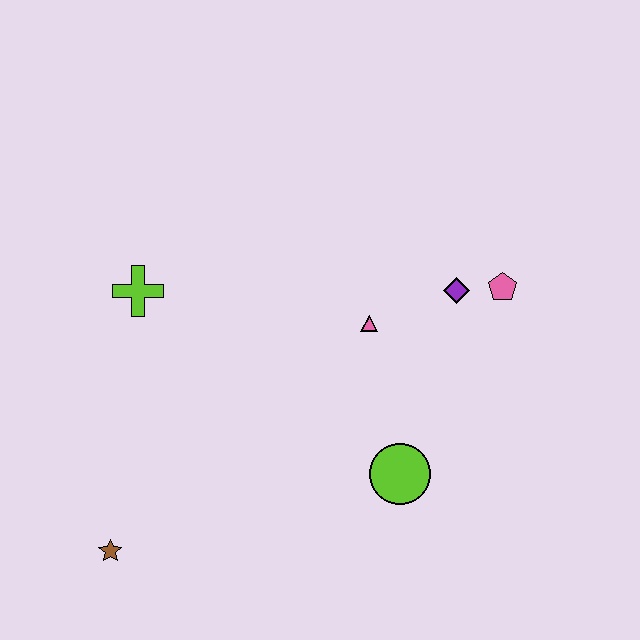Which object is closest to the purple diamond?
The pink pentagon is closest to the purple diamond.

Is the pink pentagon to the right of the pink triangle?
Yes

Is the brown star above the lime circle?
No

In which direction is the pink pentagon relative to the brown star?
The pink pentagon is to the right of the brown star.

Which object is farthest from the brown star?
The pink pentagon is farthest from the brown star.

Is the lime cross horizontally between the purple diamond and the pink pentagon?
No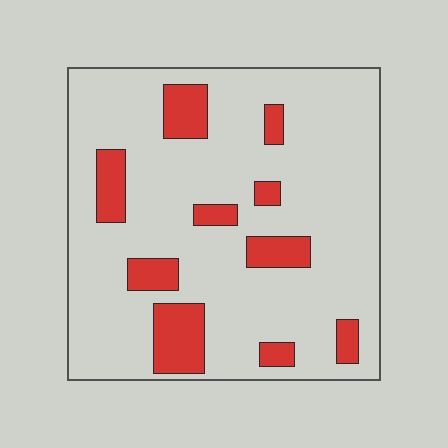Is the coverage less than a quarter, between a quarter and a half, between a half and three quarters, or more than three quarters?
Less than a quarter.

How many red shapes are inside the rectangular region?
10.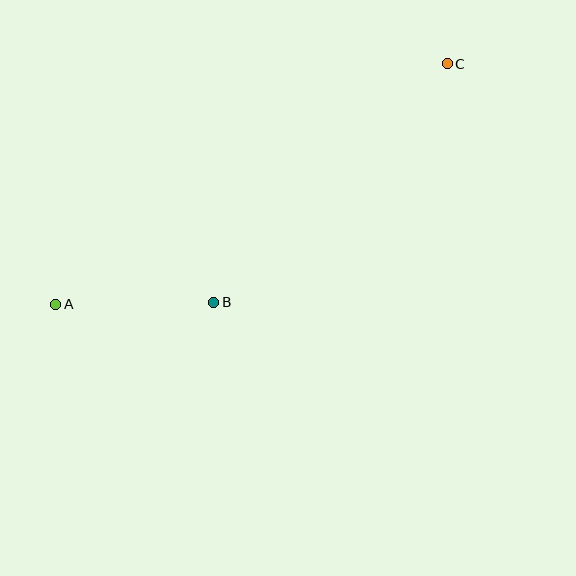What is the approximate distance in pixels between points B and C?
The distance between B and C is approximately 334 pixels.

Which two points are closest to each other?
Points A and B are closest to each other.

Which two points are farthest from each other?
Points A and C are farthest from each other.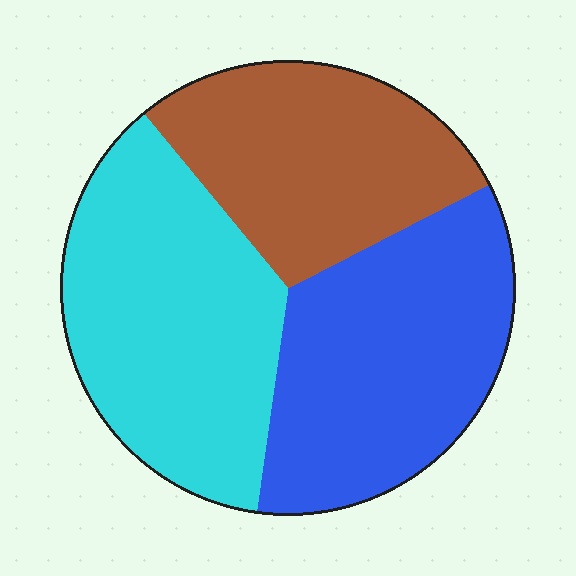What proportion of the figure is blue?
Blue takes up about one third (1/3) of the figure.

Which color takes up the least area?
Brown, at roughly 30%.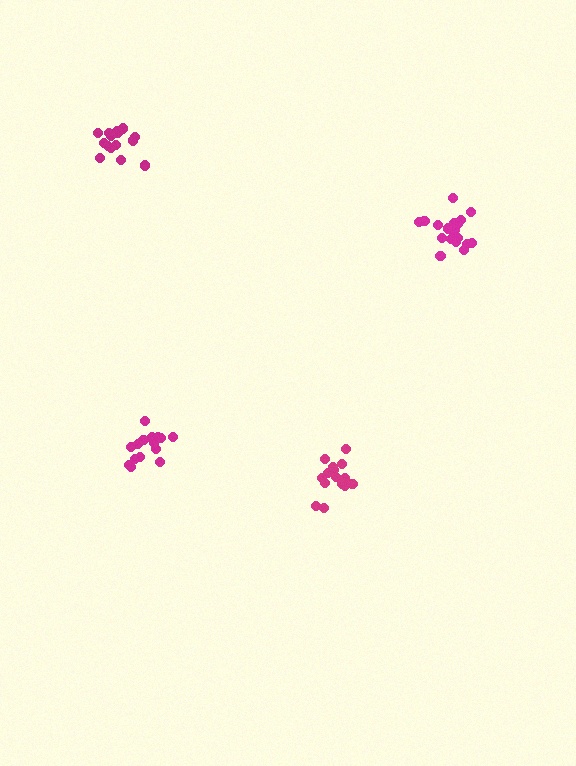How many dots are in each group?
Group 1: 20 dots, Group 2: 16 dots, Group 3: 16 dots, Group 4: 15 dots (67 total).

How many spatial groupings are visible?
There are 4 spatial groupings.